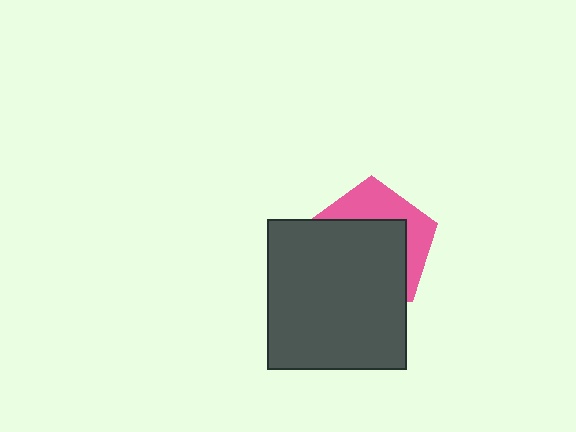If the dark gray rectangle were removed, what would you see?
You would see the complete pink pentagon.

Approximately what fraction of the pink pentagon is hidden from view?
Roughly 64% of the pink pentagon is hidden behind the dark gray rectangle.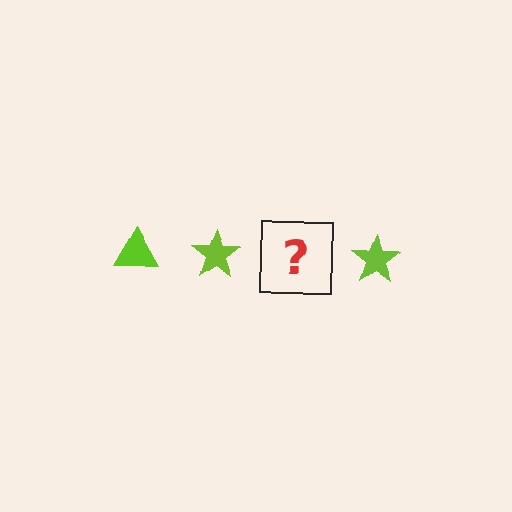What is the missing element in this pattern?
The missing element is a lime triangle.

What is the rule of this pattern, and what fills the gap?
The rule is that the pattern cycles through triangle, star shapes in lime. The gap should be filled with a lime triangle.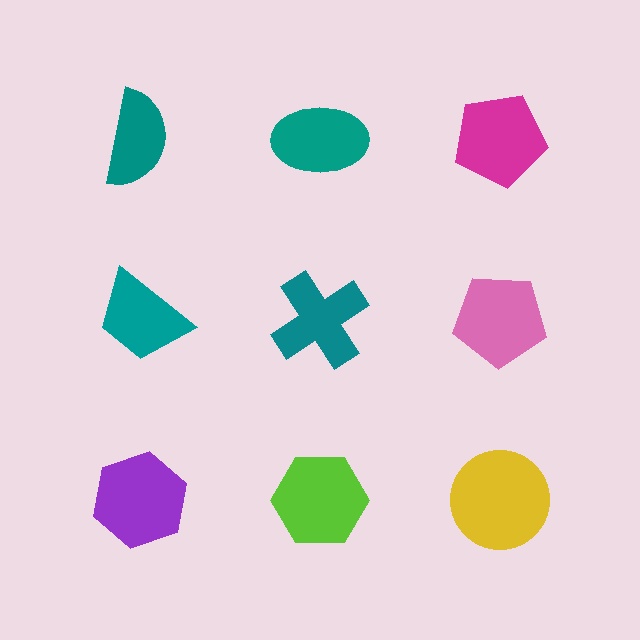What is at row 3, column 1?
A purple hexagon.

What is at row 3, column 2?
A lime hexagon.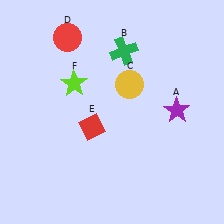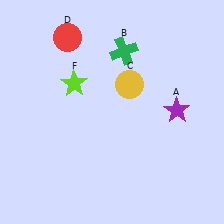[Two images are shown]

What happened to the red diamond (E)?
The red diamond (E) was removed in Image 2. It was in the bottom-left area of Image 1.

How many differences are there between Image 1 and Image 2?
There is 1 difference between the two images.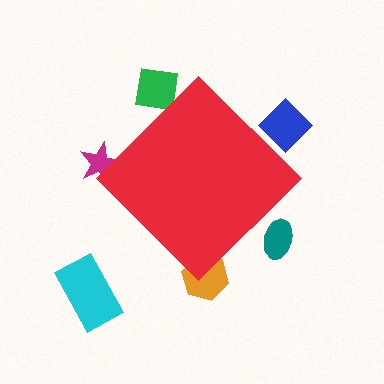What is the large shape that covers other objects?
A red diamond.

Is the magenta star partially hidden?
Yes, the magenta star is partially hidden behind the red diamond.